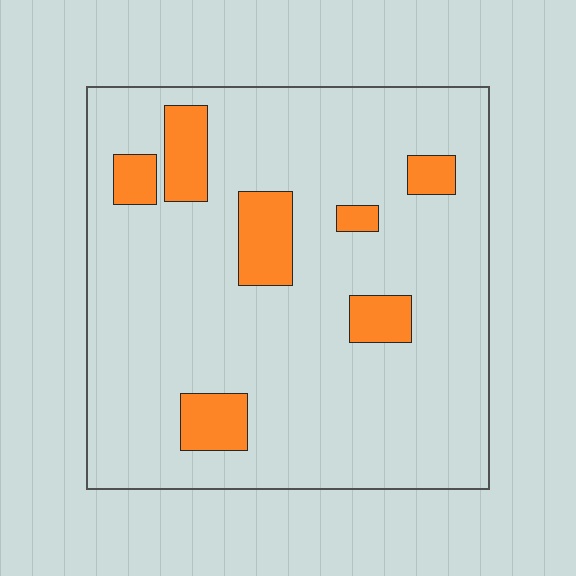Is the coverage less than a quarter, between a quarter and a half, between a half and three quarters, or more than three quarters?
Less than a quarter.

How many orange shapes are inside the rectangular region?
7.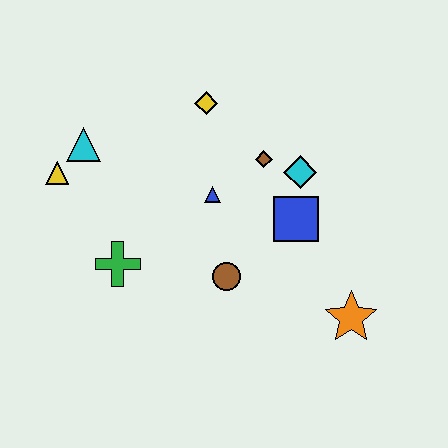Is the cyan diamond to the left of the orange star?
Yes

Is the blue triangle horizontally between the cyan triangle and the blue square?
Yes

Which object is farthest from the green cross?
The orange star is farthest from the green cross.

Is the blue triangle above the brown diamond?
No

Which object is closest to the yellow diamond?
The brown diamond is closest to the yellow diamond.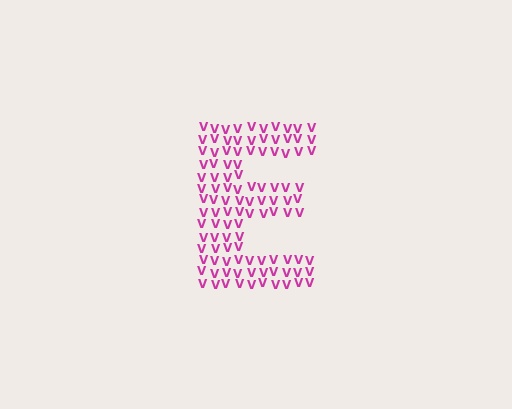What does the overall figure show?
The overall figure shows the letter E.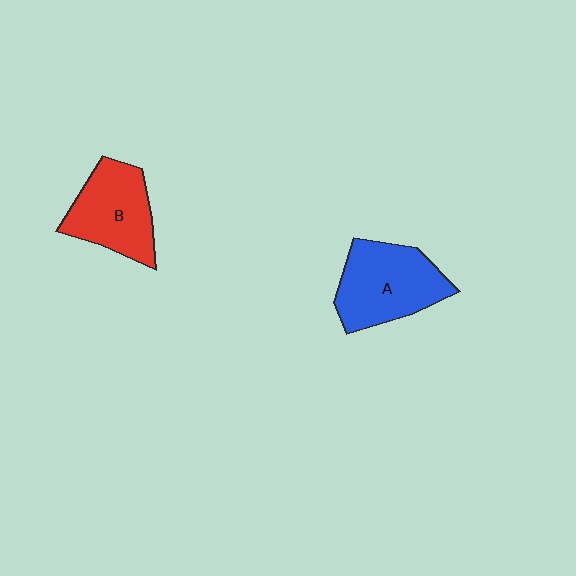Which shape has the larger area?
Shape A (blue).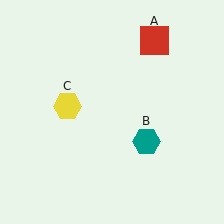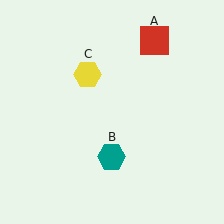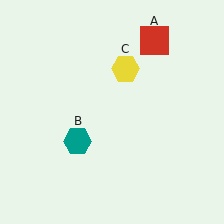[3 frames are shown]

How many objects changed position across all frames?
2 objects changed position: teal hexagon (object B), yellow hexagon (object C).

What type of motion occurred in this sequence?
The teal hexagon (object B), yellow hexagon (object C) rotated clockwise around the center of the scene.